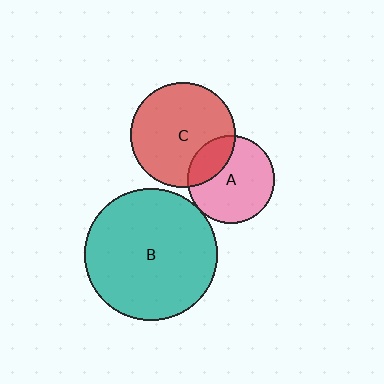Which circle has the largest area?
Circle B (teal).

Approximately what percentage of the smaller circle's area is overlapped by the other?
Approximately 5%.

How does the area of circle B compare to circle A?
Approximately 2.3 times.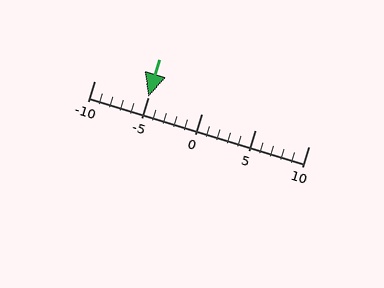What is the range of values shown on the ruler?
The ruler shows values from -10 to 10.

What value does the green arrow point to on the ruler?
The green arrow points to approximately -5.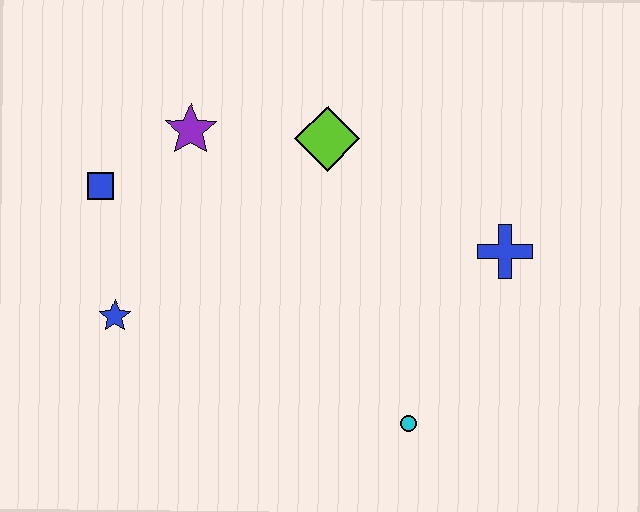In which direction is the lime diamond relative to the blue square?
The lime diamond is to the right of the blue square.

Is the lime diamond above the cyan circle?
Yes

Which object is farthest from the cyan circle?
The blue square is farthest from the cyan circle.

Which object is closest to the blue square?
The purple star is closest to the blue square.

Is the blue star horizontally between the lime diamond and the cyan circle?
No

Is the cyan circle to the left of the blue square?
No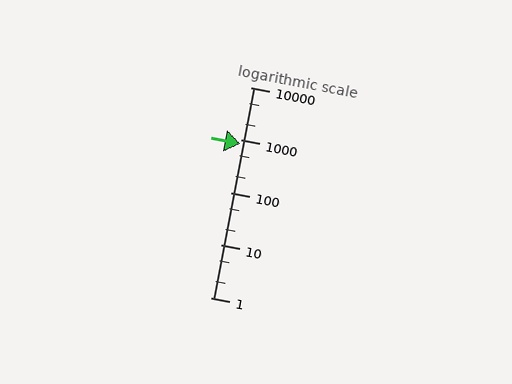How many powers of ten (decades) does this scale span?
The scale spans 4 decades, from 1 to 10000.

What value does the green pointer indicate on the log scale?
The pointer indicates approximately 860.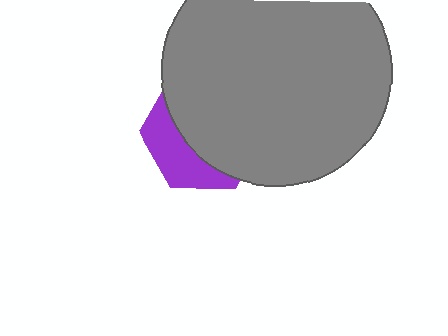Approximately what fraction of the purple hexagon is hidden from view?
Roughly 67% of the purple hexagon is hidden behind the gray circle.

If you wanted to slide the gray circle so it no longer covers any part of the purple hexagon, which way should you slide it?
Slide it toward the upper-right — that is the most direct way to separate the two shapes.